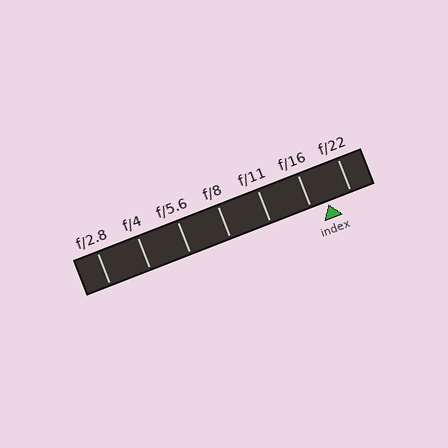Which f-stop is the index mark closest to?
The index mark is closest to f/16.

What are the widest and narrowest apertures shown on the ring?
The widest aperture shown is f/2.8 and the narrowest is f/22.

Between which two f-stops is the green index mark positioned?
The index mark is between f/16 and f/22.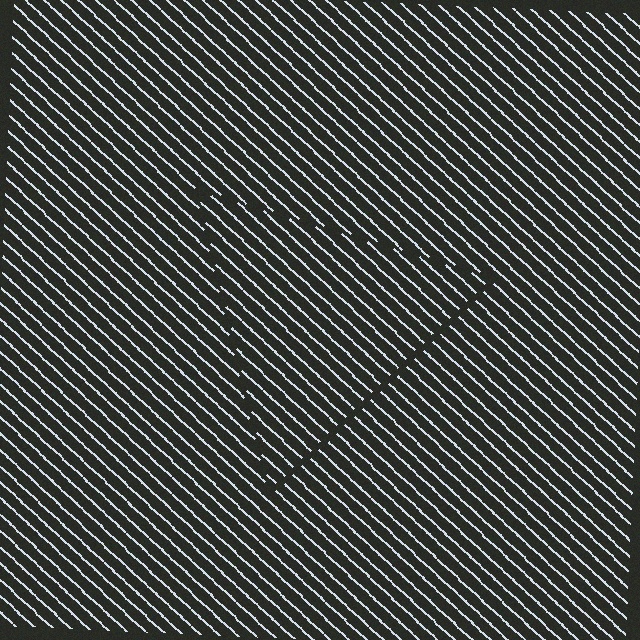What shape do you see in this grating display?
An illusory triangle. The interior of the shape contains the same grating, shifted by half a period — the contour is defined by the phase discontinuity where line-ends from the inner and outer gratings abut.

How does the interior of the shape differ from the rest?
The interior of the shape contains the same grating, shifted by half a period — the contour is defined by the phase discontinuity where line-ends from the inner and outer gratings abut.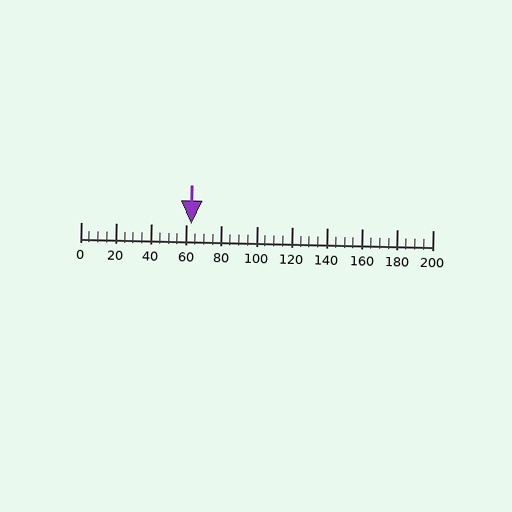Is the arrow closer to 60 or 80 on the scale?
The arrow is closer to 60.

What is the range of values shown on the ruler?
The ruler shows values from 0 to 200.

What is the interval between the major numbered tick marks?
The major tick marks are spaced 20 units apart.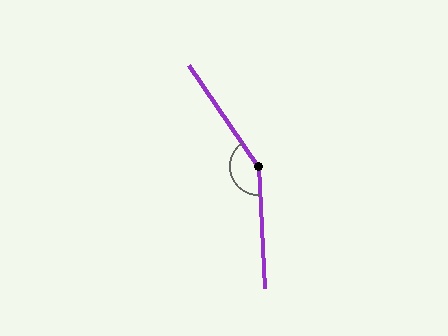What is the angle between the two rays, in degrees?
Approximately 148 degrees.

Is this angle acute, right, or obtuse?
It is obtuse.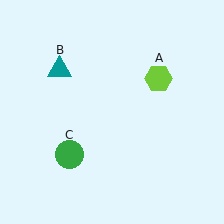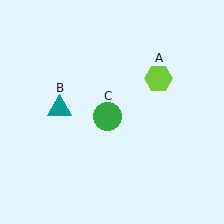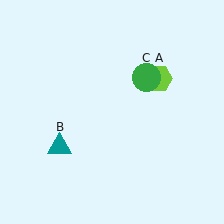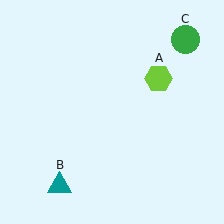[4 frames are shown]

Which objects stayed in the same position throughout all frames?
Lime hexagon (object A) remained stationary.